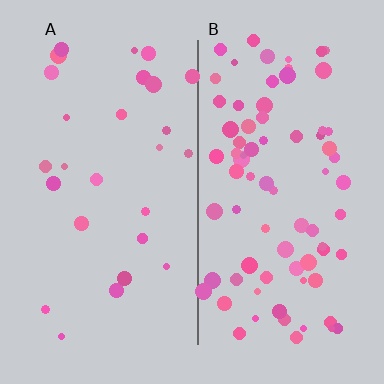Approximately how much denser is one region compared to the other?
Approximately 2.9× — region B over region A.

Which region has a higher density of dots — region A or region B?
B (the right).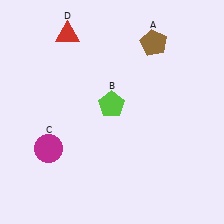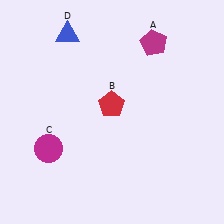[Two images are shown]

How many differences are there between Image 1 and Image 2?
There are 3 differences between the two images.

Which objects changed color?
A changed from brown to magenta. B changed from lime to red. D changed from red to blue.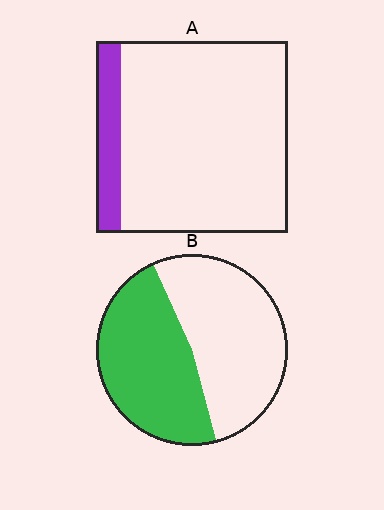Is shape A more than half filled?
No.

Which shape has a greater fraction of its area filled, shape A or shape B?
Shape B.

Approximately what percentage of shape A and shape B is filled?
A is approximately 15% and B is approximately 45%.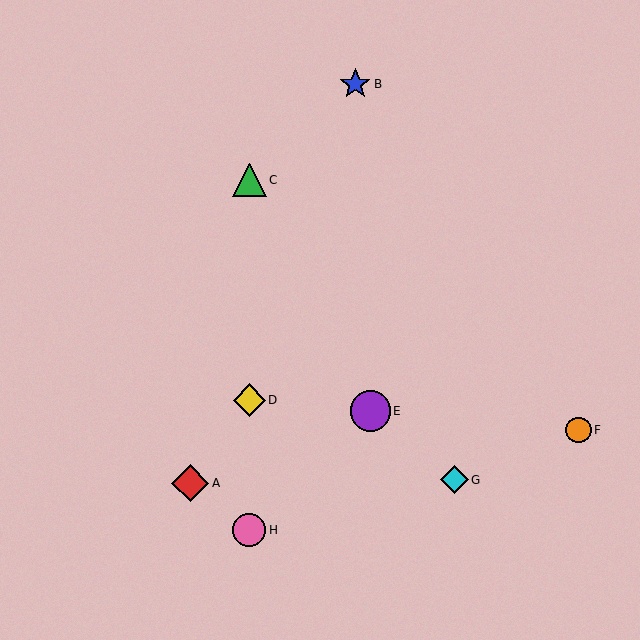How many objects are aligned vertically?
3 objects (C, D, H) are aligned vertically.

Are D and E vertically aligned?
No, D is at x≈249 and E is at x≈370.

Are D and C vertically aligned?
Yes, both are at x≈249.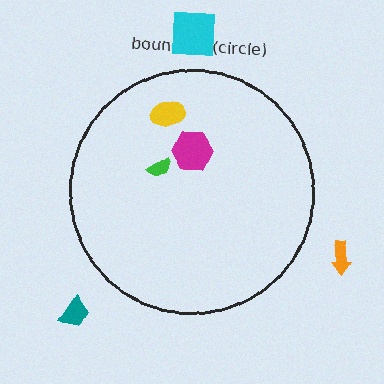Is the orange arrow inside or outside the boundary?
Outside.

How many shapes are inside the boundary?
3 inside, 3 outside.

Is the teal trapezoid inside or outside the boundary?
Outside.